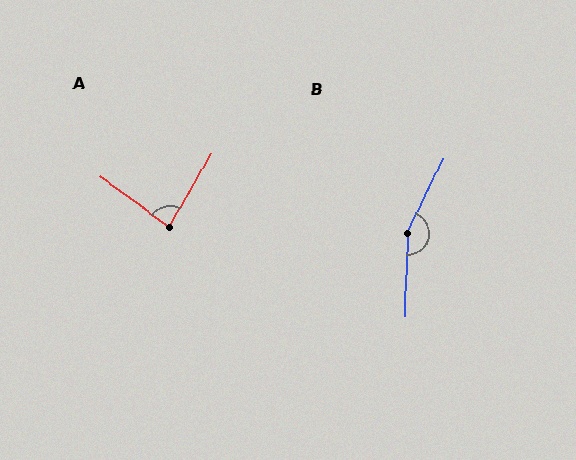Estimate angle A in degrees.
Approximately 83 degrees.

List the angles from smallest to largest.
A (83°), B (156°).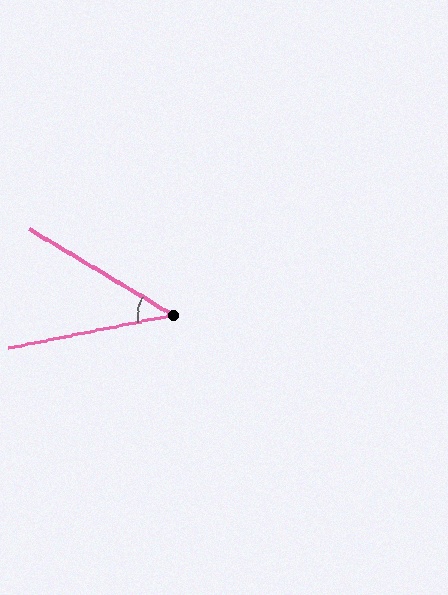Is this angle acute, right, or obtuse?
It is acute.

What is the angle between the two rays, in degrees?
Approximately 42 degrees.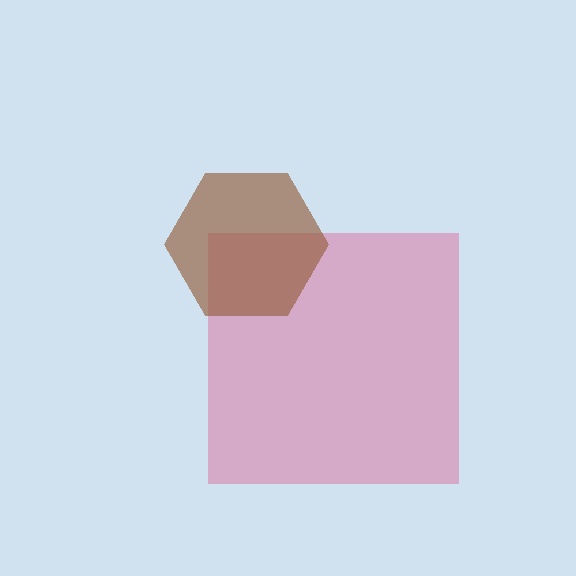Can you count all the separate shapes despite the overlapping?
Yes, there are 2 separate shapes.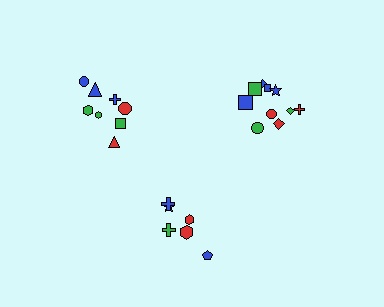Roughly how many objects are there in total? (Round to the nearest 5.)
Roughly 25 objects in total.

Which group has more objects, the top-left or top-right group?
The top-right group.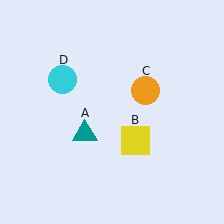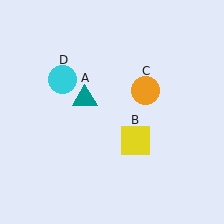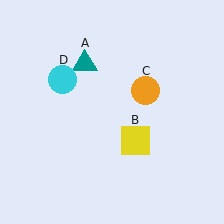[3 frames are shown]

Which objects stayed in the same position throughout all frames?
Yellow square (object B) and orange circle (object C) and cyan circle (object D) remained stationary.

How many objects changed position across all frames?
1 object changed position: teal triangle (object A).